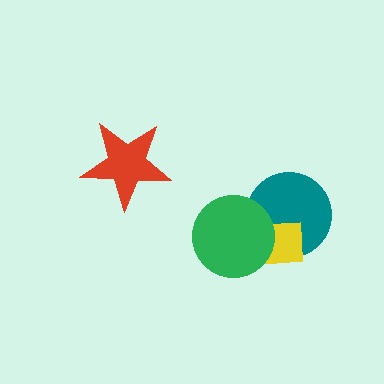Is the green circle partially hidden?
No, no other shape covers it.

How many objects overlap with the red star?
0 objects overlap with the red star.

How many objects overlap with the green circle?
2 objects overlap with the green circle.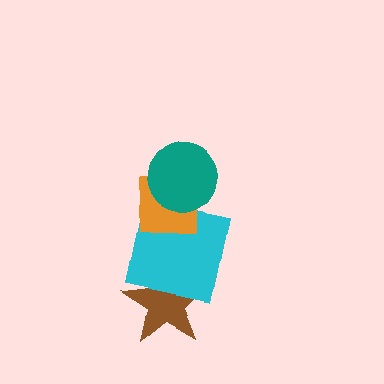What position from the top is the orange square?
The orange square is 2nd from the top.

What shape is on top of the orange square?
The teal circle is on top of the orange square.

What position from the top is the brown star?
The brown star is 4th from the top.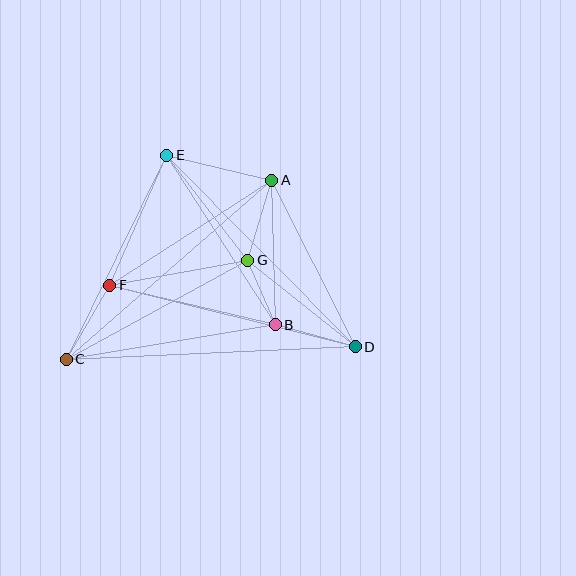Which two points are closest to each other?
Points B and G are closest to each other.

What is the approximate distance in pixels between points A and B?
The distance between A and B is approximately 144 pixels.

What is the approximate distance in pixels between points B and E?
The distance between B and E is approximately 201 pixels.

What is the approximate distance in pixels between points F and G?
The distance between F and G is approximately 140 pixels.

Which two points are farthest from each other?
Points C and D are farthest from each other.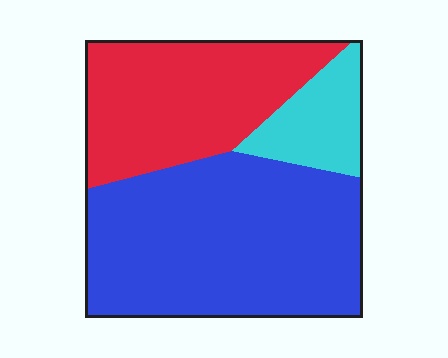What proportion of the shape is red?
Red takes up between a quarter and a half of the shape.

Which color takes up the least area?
Cyan, at roughly 10%.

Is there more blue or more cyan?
Blue.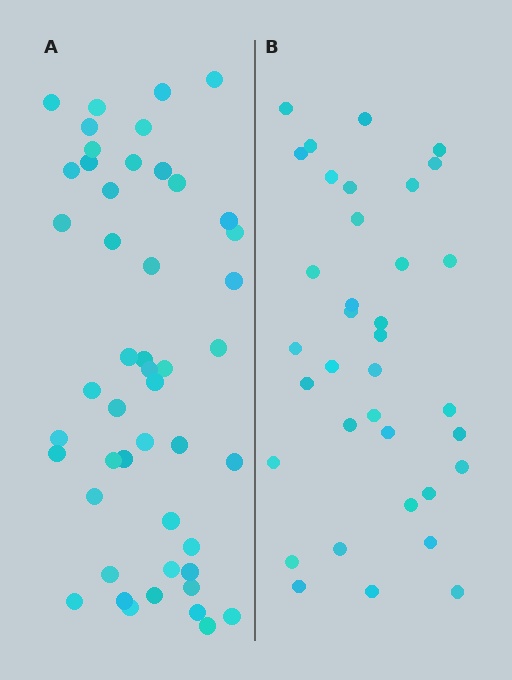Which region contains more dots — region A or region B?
Region A (the left region) has more dots.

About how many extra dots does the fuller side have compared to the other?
Region A has roughly 12 or so more dots than region B.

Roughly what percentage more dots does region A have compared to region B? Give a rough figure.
About 35% more.